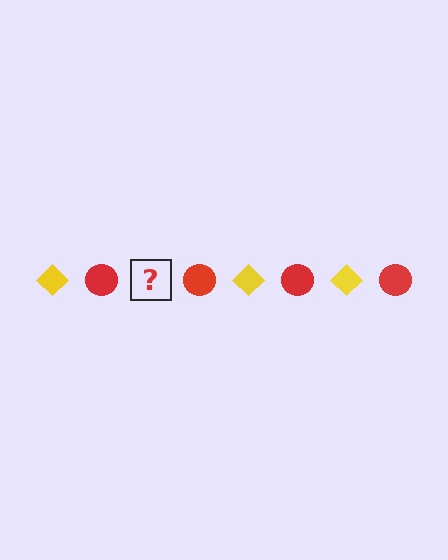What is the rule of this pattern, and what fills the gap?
The rule is that the pattern alternates between yellow diamond and red circle. The gap should be filled with a yellow diamond.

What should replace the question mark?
The question mark should be replaced with a yellow diamond.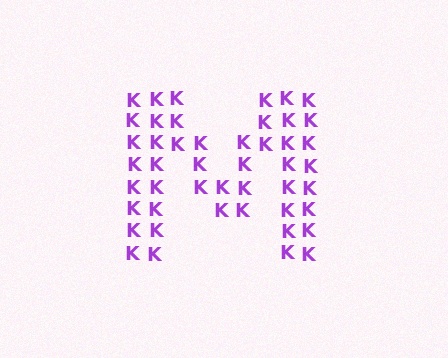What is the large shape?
The large shape is the letter M.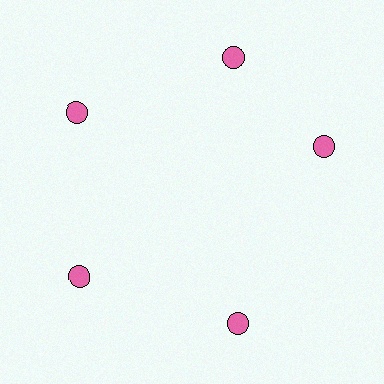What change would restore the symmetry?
The symmetry would be restored by rotating it back into even spacing with its neighbors so that all 5 circles sit at equal angles and equal distance from the center.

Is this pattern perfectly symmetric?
No. The 5 pink circles are arranged in a ring, but one element near the 3 o'clock position is rotated out of alignment along the ring, breaking the 5-fold rotational symmetry.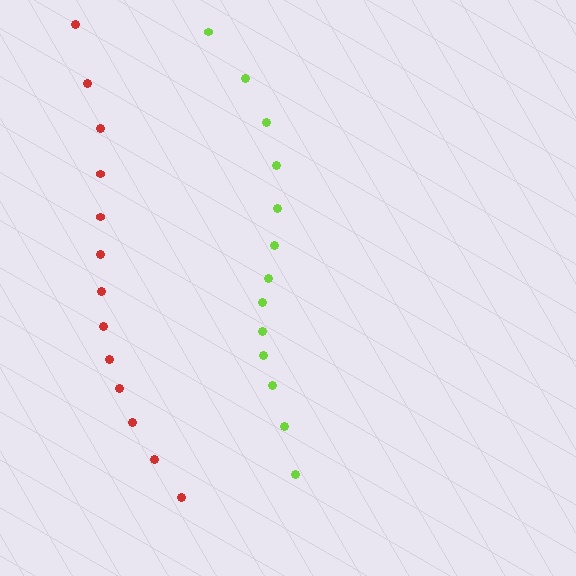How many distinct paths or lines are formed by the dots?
There are 2 distinct paths.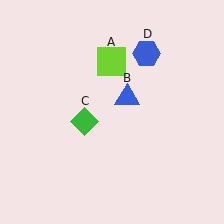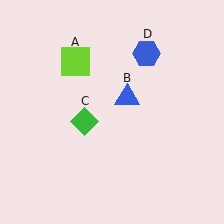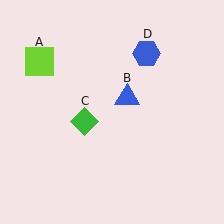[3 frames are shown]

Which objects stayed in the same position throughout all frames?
Blue triangle (object B) and green diamond (object C) and blue hexagon (object D) remained stationary.